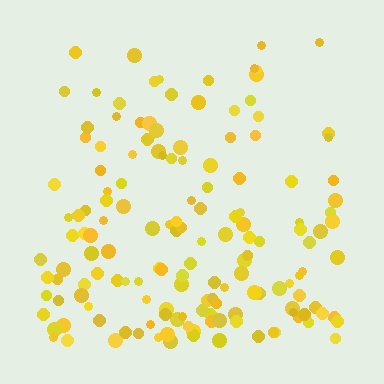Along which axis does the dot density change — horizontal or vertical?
Vertical.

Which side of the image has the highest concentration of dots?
The bottom.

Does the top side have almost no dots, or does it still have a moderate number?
Still a moderate number, just noticeably fewer than the bottom.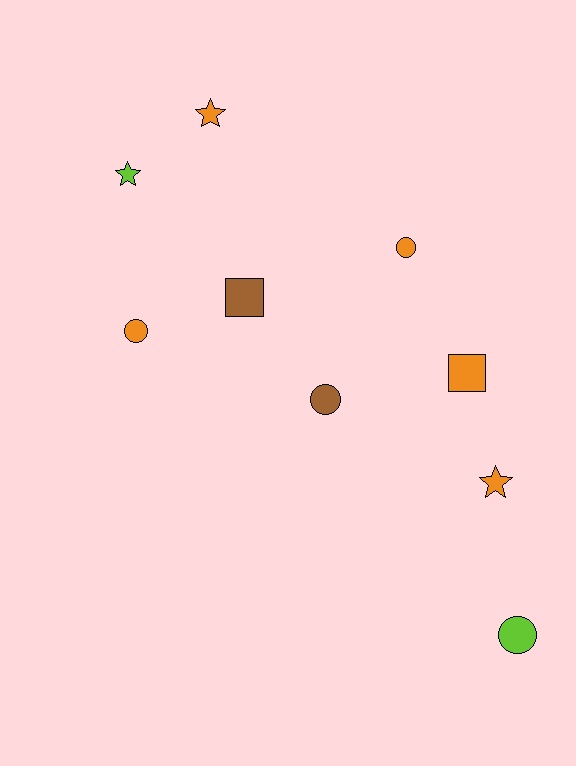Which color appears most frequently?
Orange, with 5 objects.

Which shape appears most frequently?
Circle, with 4 objects.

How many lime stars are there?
There is 1 lime star.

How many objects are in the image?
There are 9 objects.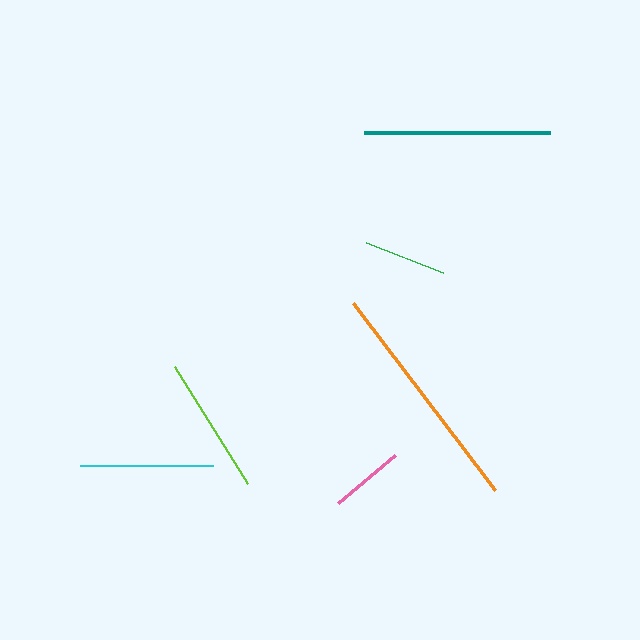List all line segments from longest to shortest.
From longest to shortest: orange, teal, lime, cyan, green, pink.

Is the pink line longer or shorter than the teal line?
The teal line is longer than the pink line.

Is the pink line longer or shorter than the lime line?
The lime line is longer than the pink line.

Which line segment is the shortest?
The pink line is the shortest at approximately 75 pixels.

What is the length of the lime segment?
The lime segment is approximately 137 pixels long.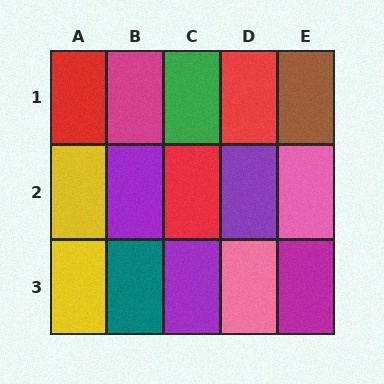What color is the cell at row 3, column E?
Magenta.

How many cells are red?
3 cells are red.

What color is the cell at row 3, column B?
Teal.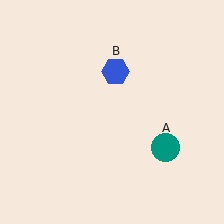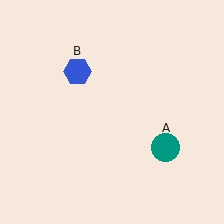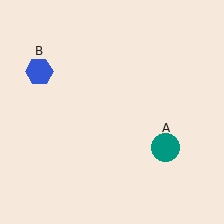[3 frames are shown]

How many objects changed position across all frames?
1 object changed position: blue hexagon (object B).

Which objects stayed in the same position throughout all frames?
Teal circle (object A) remained stationary.